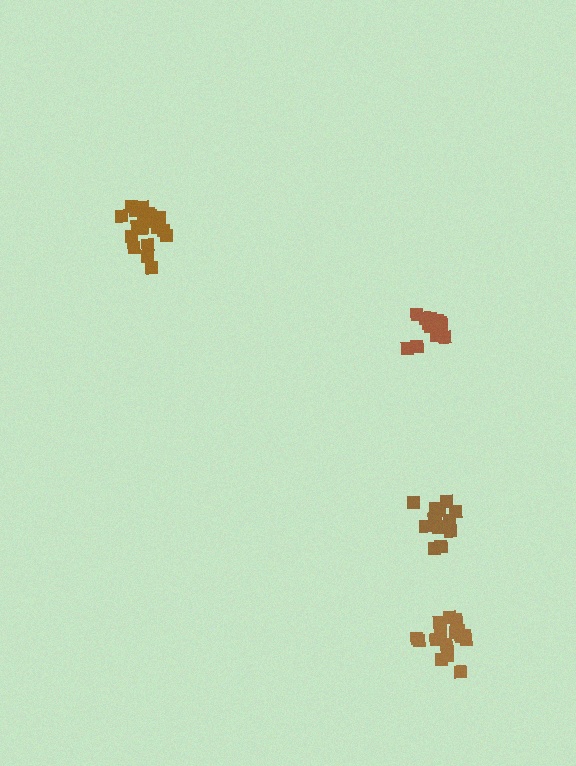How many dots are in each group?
Group 1: 14 dots, Group 2: 19 dots, Group 3: 14 dots, Group 4: 18 dots (65 total).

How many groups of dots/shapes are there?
There are 4 groups.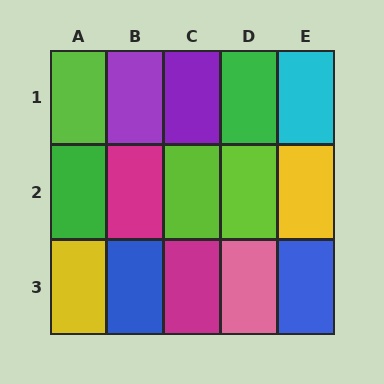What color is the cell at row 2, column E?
Yellow.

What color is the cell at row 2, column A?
Green.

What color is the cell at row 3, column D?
Pink.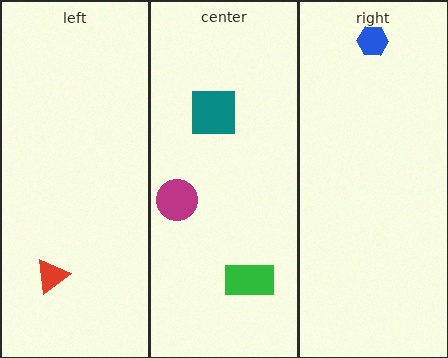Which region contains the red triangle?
The left region.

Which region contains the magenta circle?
The center region.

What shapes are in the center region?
The green rectangle, the teal square, the magenta circle.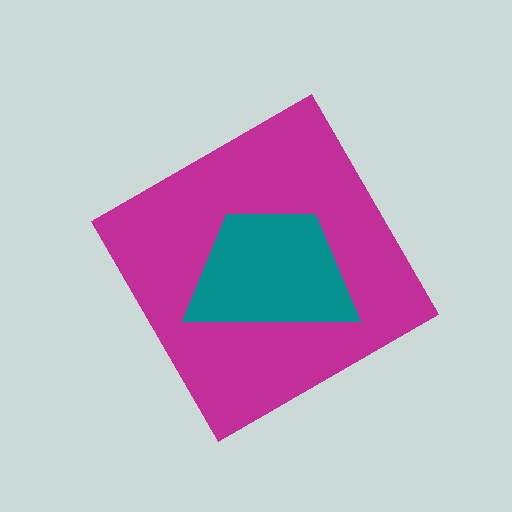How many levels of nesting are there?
2.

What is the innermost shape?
The teal trapezoid.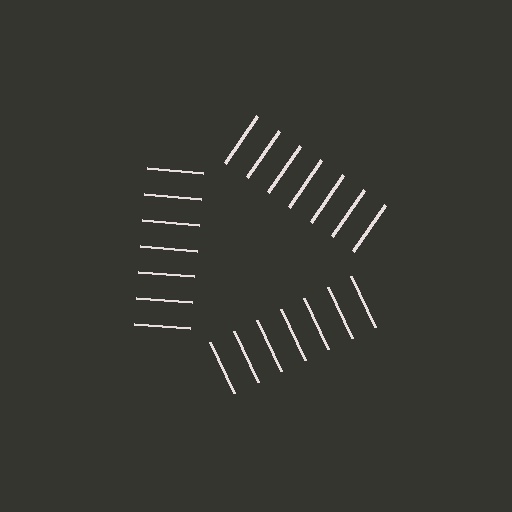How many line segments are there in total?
21 — 7 along each of the 3 edges.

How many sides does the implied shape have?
3 sides — the line-ends trace a triangle.